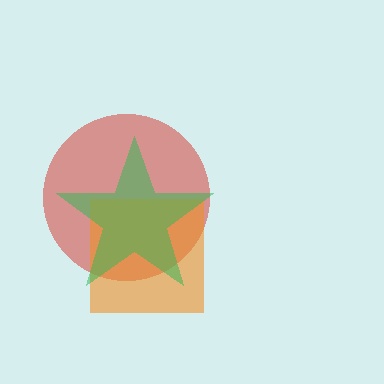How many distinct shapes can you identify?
There are 3 distinct shapes: a red circle, an orange square, a green star.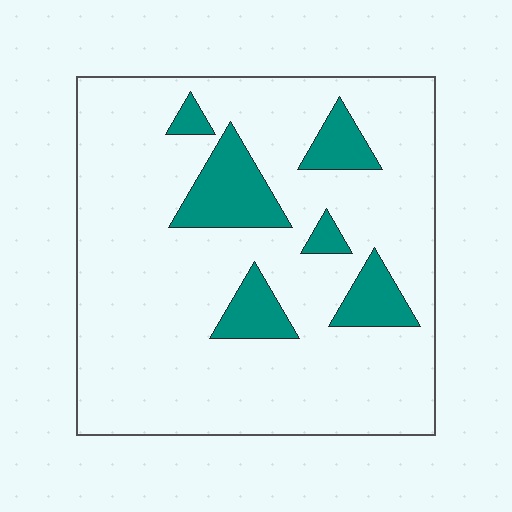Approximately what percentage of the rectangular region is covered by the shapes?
Approximately 15%.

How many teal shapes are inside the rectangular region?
6.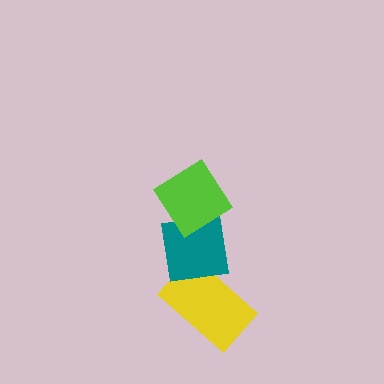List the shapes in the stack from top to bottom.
From top to bottom: the lime diamond, the teal square, the yellow rectangle.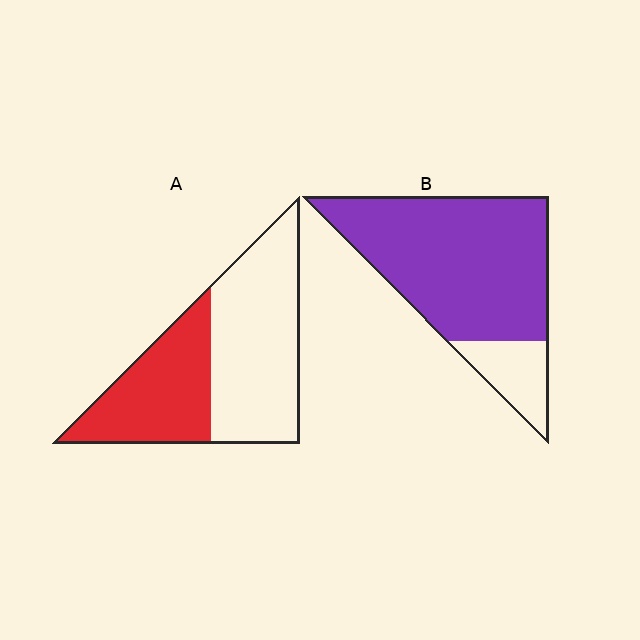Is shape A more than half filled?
No.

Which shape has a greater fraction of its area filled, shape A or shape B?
Shape B.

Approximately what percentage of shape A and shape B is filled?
A is approximately 40% and B is approximately 85%.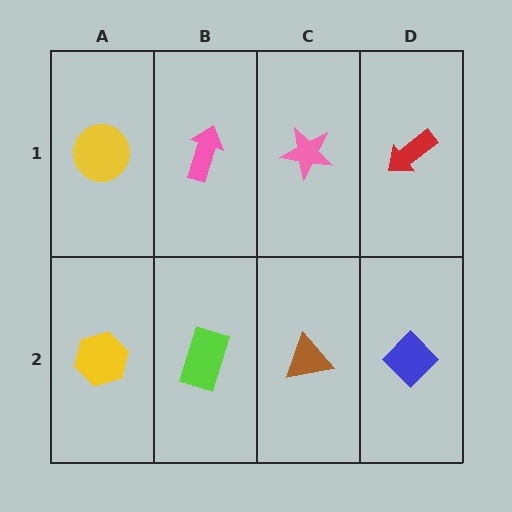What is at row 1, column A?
A yellow circle.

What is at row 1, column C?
A pink star.